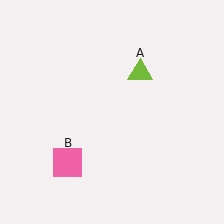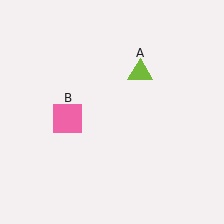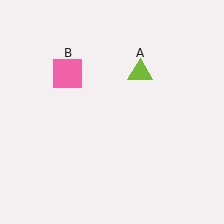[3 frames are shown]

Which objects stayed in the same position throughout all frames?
Lime triangle (object A) remained stationary.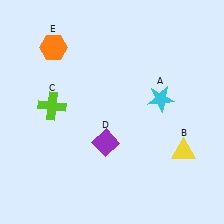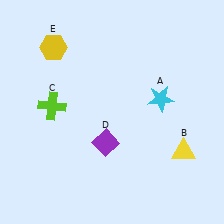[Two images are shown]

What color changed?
The hexagon (E) changed from orange in Image 1 to yellow in Image 2.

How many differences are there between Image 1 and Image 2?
There is 1 difference between the two images.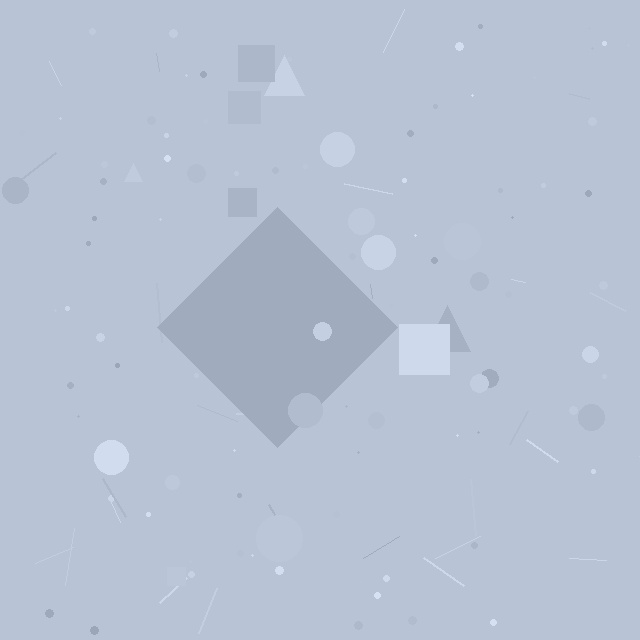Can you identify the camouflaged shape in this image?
The camouflaged shape is a diamond.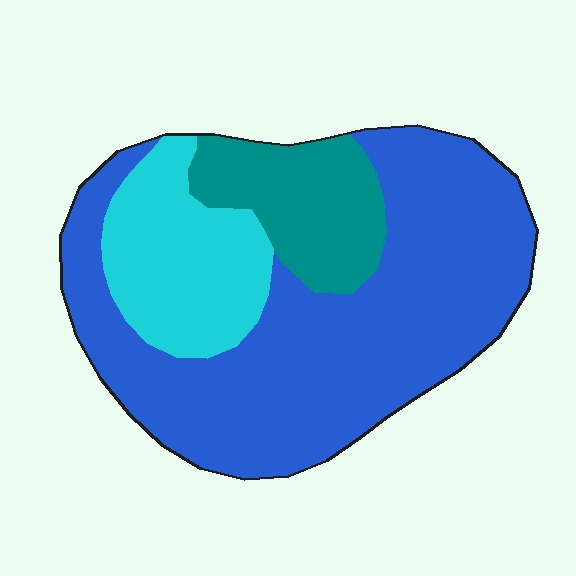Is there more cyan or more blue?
Blue.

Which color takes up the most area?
Blue, at roughly 65%.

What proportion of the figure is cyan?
Cyan takes up about one fifth (1/5) of the figure.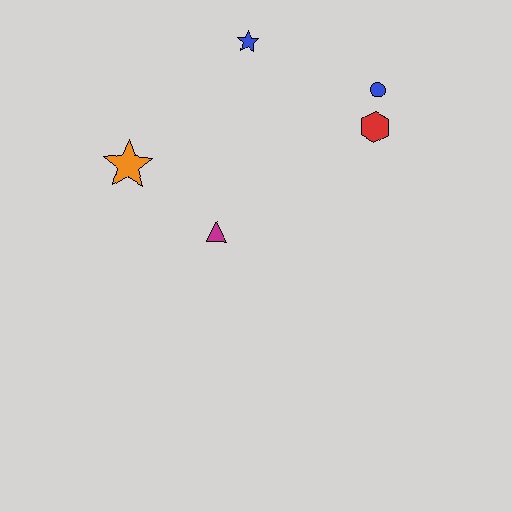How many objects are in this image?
There are 5 objects.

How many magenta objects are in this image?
There is 1 magenta object.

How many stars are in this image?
There are 2 stars.